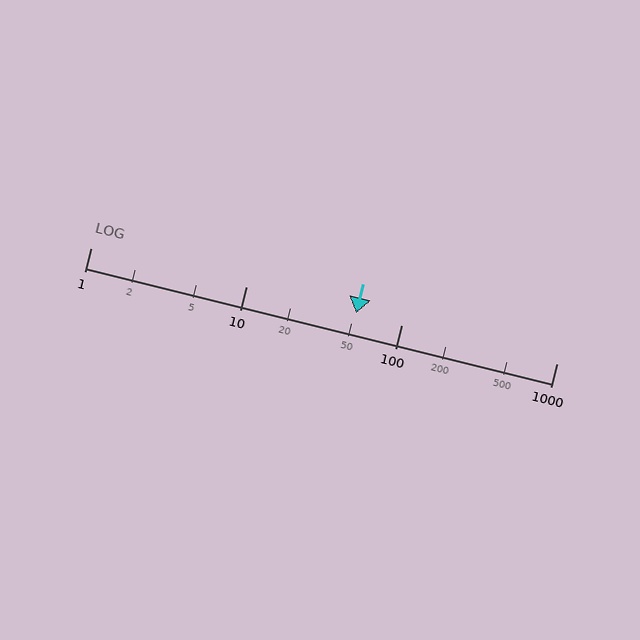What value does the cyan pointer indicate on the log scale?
The pointer indicates approximately 51.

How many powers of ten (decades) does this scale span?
The scale spans 3 decades, from 1 to 1000.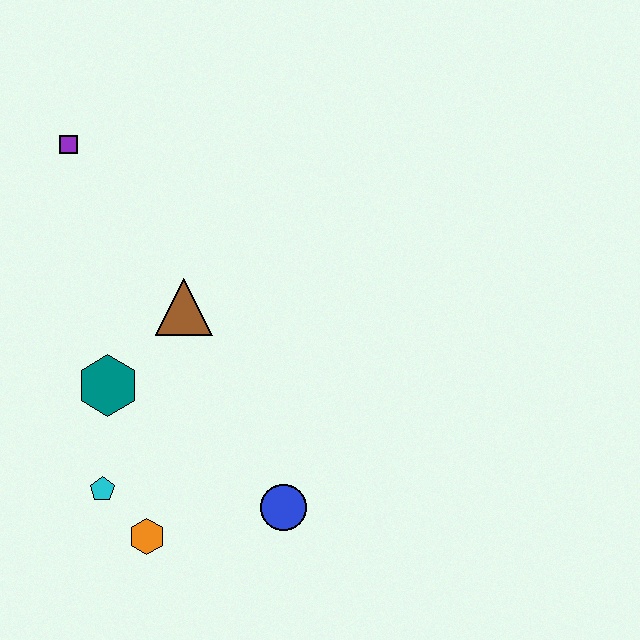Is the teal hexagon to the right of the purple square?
Yes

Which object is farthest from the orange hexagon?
The purple square is farthest from the orange hexagon.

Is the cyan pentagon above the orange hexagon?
Yes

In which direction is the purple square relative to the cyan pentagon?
The purple square is above the cyan pentagon.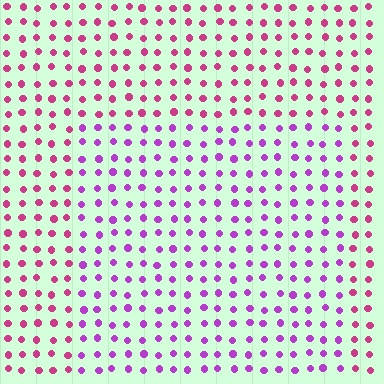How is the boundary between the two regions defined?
The boundary is defined purely by a slight shift in hue (about 36 degrees). Spacing, size, and orientation are identical on both sides.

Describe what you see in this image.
The image is filled with small magenta elements in a uniform arrangement. A rectangle-shaped region is visible where the elements are tinted to a slightly different hue, forming a subtle color boundary.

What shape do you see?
I see a rectangle.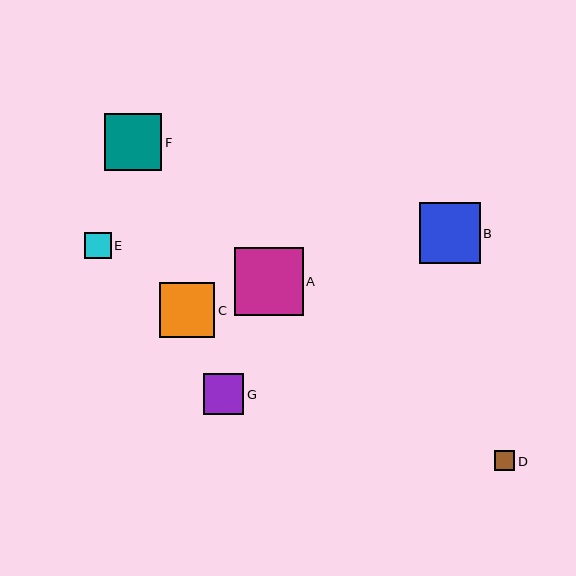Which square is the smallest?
Square D is the smallest with a size of approximately 20 pixels.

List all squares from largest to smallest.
From largest to smallest: A, B, F, C, G, E, D.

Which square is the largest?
Square A is the largest with a size of approximately 68 pixels.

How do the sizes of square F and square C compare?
Square F and square C are approximately the same size.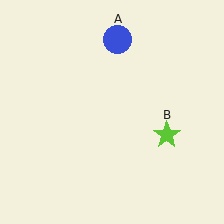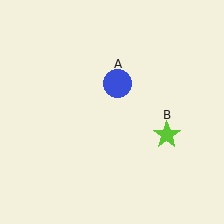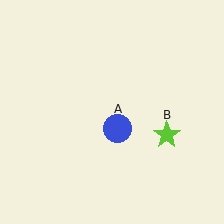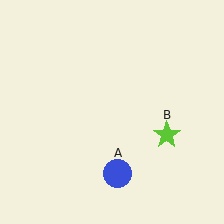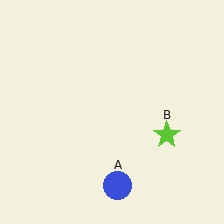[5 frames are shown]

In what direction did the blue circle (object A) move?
The blue circle (object A) moved down.